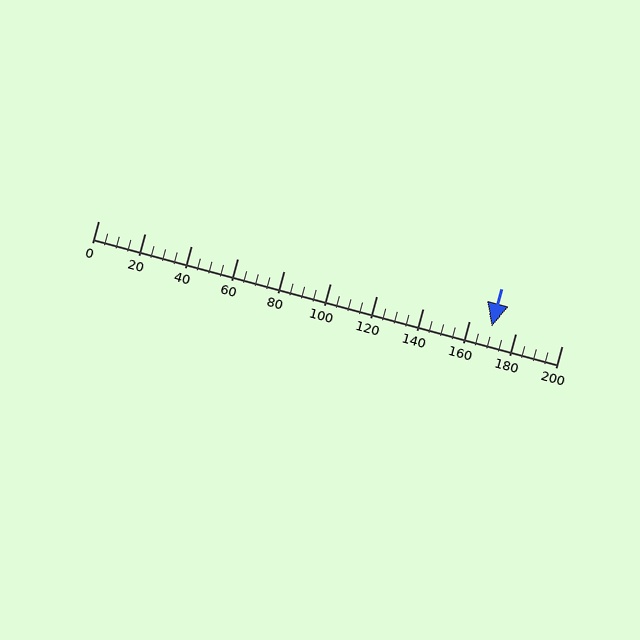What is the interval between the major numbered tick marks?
The major tick marks are spaced 20 units apart.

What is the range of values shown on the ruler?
The ruler shows values from 0 to 200.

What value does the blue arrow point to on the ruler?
The blue arrow points to approximately 170.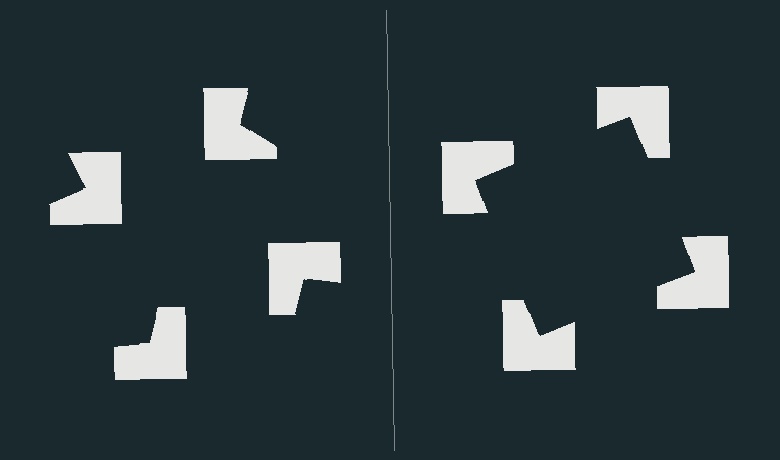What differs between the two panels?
The notched squares are positioned identically on both sides; only the wedge orientations differ. On the right they align to a square; on the left they are misaligned.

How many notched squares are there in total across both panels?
8 — 4 on each side.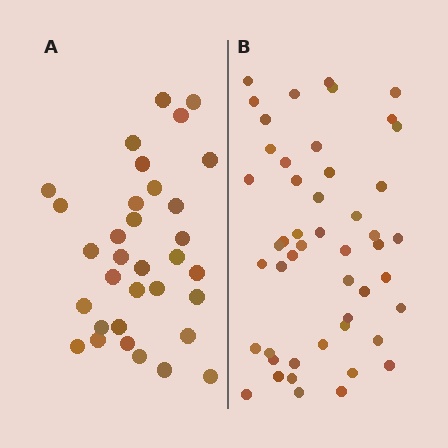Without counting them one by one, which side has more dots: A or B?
Region B (the right region) has more dots.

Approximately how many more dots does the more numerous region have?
Region B has approximately 15 more dots than region A.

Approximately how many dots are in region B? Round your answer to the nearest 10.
About 50 dots. (The exact count is 49, which rounds to 50.)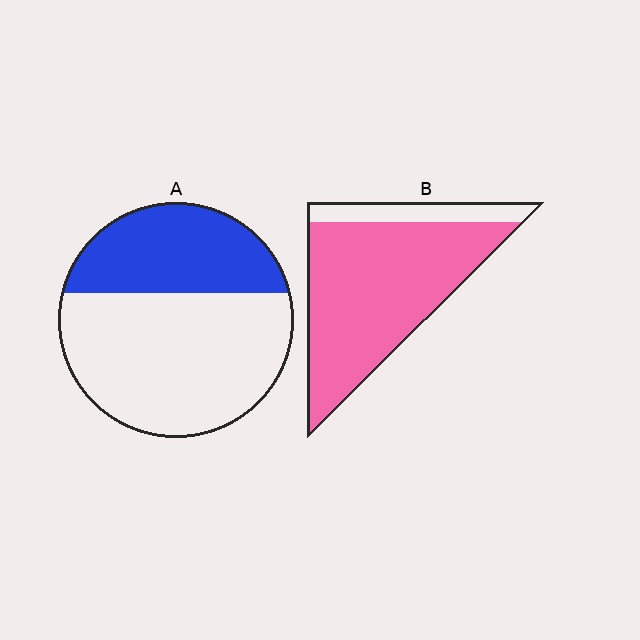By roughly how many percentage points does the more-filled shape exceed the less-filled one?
By roughly 50 percentage points (B over A).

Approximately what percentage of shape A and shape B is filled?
A is approximately 35% and B is approximately 85%.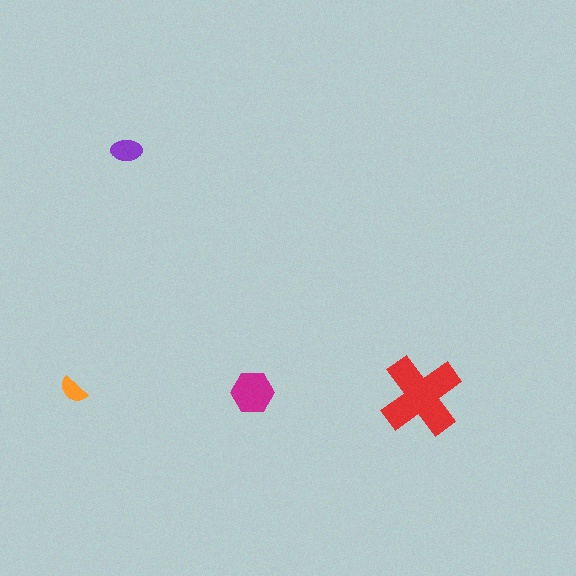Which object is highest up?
The purple ellipse is topmost.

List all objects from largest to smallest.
The red cross, the magenta hexagon, the purple ellipse, the orange semicircle.